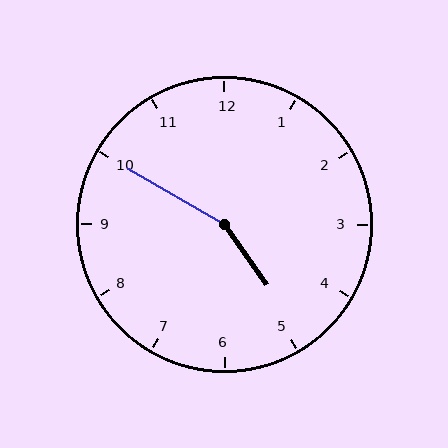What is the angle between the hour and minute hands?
Approximately 155 degrees.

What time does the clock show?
4:50.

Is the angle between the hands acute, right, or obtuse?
It is obtuse.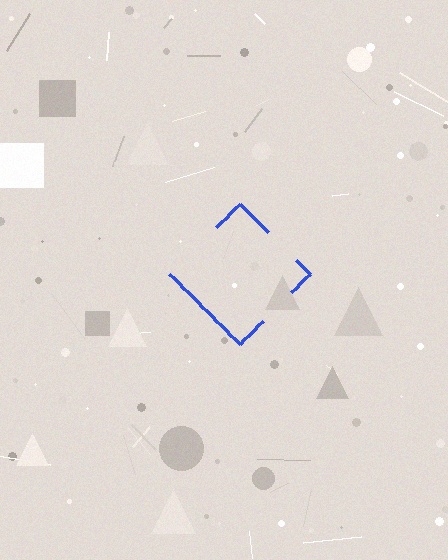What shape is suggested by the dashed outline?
The dashed outline suggests a diamond.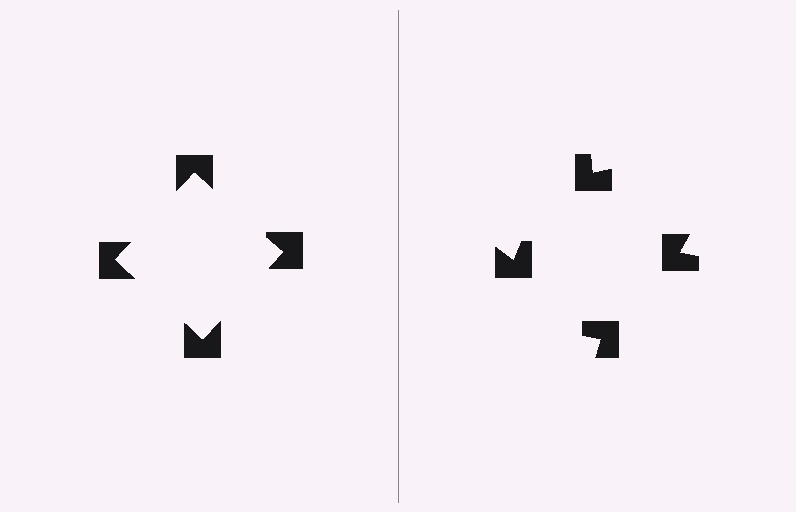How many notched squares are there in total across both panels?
8 — 4 on each side.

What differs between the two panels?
The notched squares are positioned identically on both sides; only the wedge orientations differ. On the left they align to a square; on the right they are misaligned.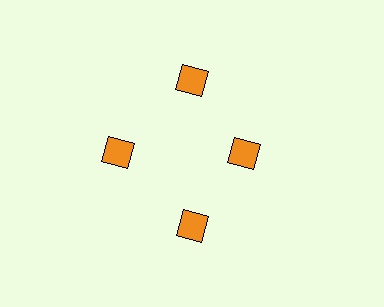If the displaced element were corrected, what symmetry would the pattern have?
It would have 4-fold rotational symmetry — the pattern would map onto itself every 90 degrees.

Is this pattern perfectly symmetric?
No. The 4 orange squares are arranged in a ring, but one element near the 3 o'clock position is pulled inward toward the center, breaking the 4-fold rotational symmetry.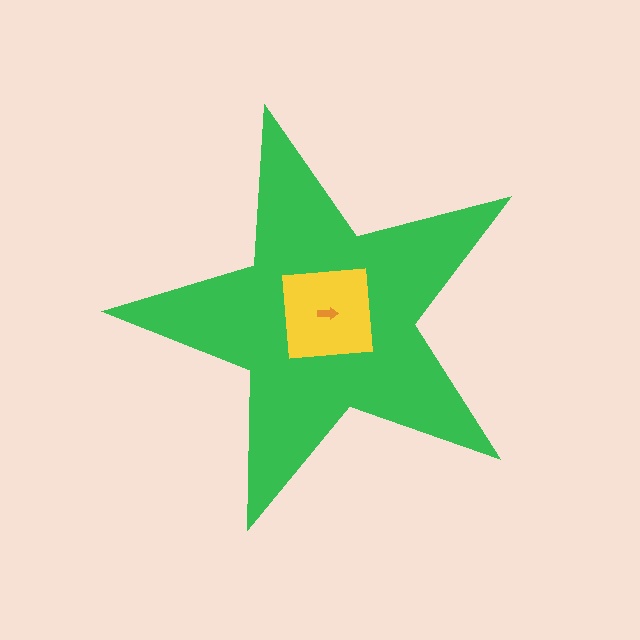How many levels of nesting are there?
3.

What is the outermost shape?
The green star.